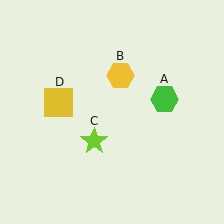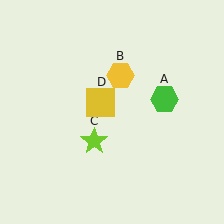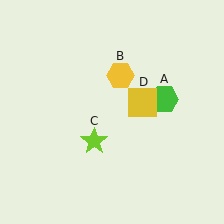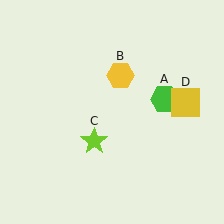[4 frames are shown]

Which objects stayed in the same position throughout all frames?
Green hexagon (object A) and yellow hexagon (object B) and lime star (object C) remained stationary.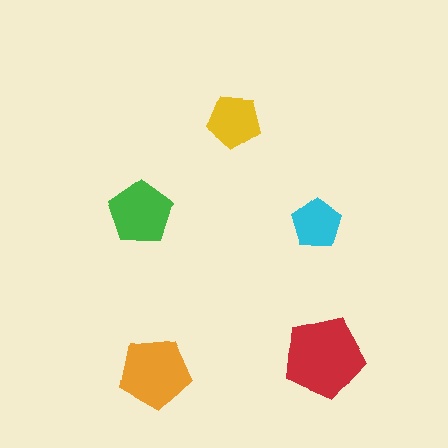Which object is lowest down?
The orange pentagon is bottommost.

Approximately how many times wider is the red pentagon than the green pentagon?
About 1.5 times wider.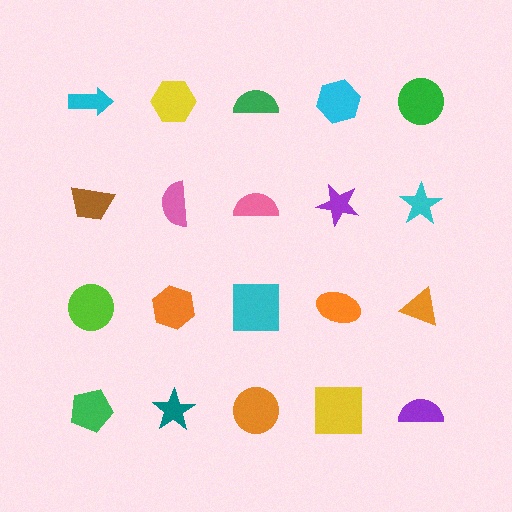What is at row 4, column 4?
A yellow square.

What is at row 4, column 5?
A purple semicircle.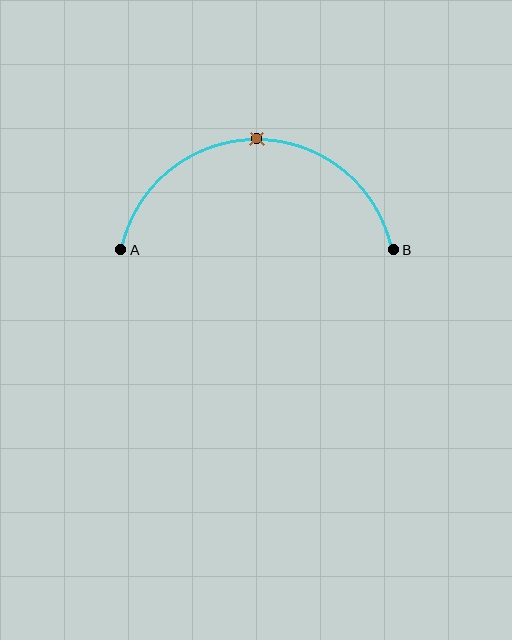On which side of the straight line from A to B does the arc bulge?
The arc bulges above the straight line connecting A and B.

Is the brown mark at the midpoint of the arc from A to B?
Yes. The brown mark lies on the arc at equal arc-length from both A and B — it is the arc midpoint.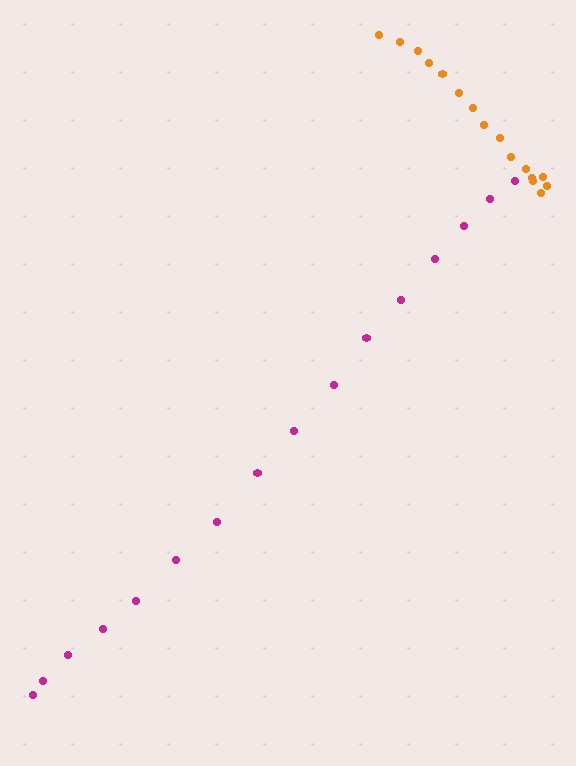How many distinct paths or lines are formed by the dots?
There are 2 distinct paths.